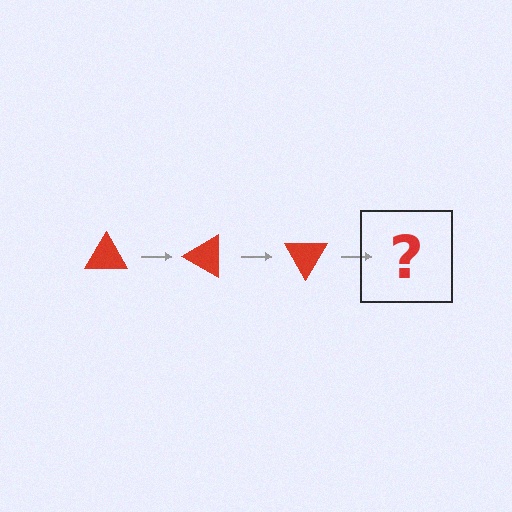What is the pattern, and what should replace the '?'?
The pattern is that the triangle rotates 30 degrees each step. The '?' should be a red triangle rotated 90 degrees.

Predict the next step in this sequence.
The next step is a red triangle rotated 90 degrees.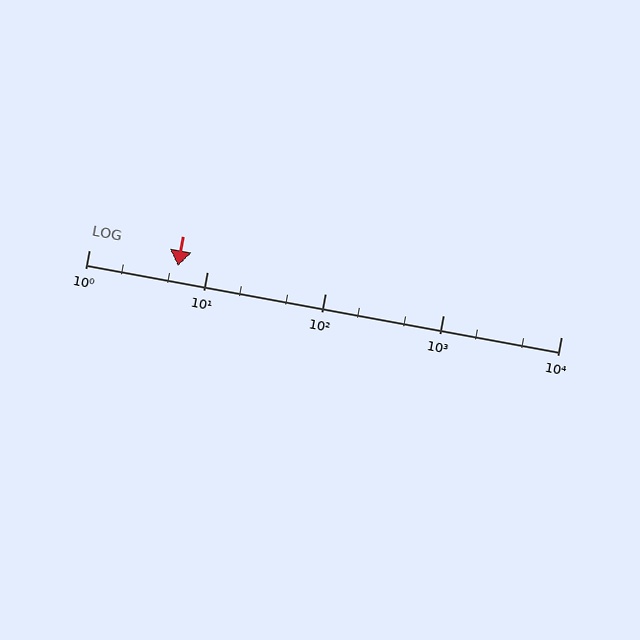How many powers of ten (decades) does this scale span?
The scale spans 4 decades, from 1 to 10000.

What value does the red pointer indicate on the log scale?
The pointer indicates approximately 5.7.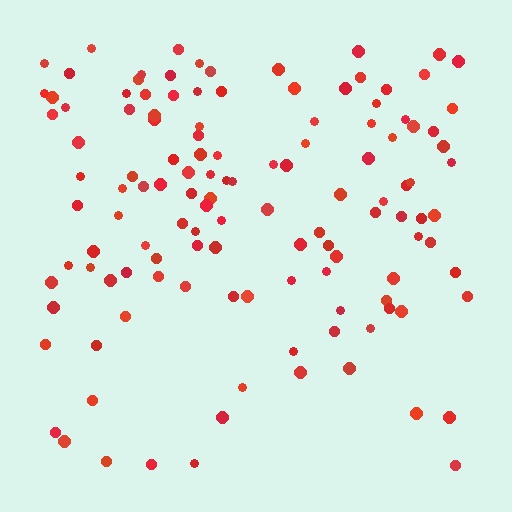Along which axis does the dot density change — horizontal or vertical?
Vertical.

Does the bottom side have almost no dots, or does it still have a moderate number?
Still a moderate number, just noticeably fewer than the top.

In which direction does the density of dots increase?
From bottom to top, with the top side densest.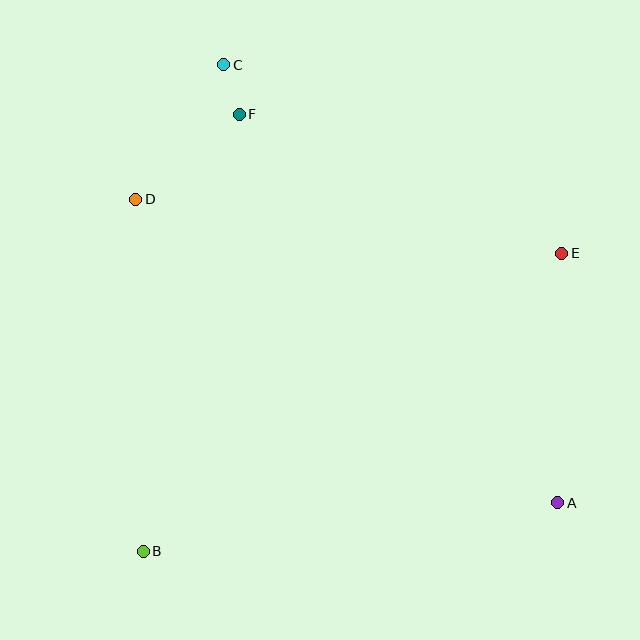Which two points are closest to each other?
Points C and F are closest to each other.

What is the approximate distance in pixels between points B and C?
The distance between B and C is approximately 493 pixels.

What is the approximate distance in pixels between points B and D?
The distance between B and D is approximately 353 pixels.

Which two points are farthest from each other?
Points A and C are farthest from each other.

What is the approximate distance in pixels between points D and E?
The distance between D and E is approximately 430 pixels.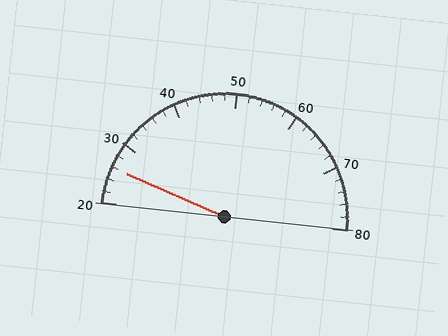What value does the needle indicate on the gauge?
The needle indicates approximately 26.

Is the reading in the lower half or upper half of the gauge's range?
The reading is in the lower half of the range (20 to 80).